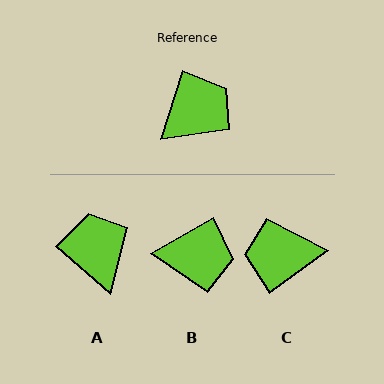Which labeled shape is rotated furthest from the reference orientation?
C, about 145 degrees away.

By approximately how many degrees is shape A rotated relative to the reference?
Approximately 67 degrees counter-clockwise.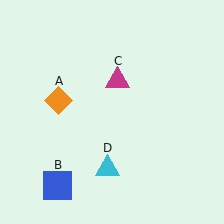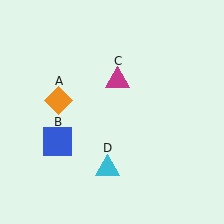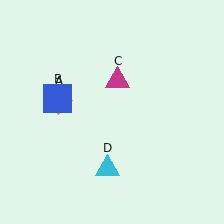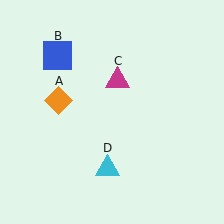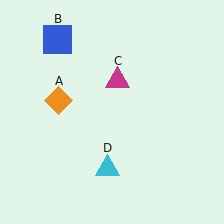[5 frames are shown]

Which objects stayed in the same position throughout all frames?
Orange diamond (object A) and magenta triangle (object C) and cyan triangle (object D) remained stationary.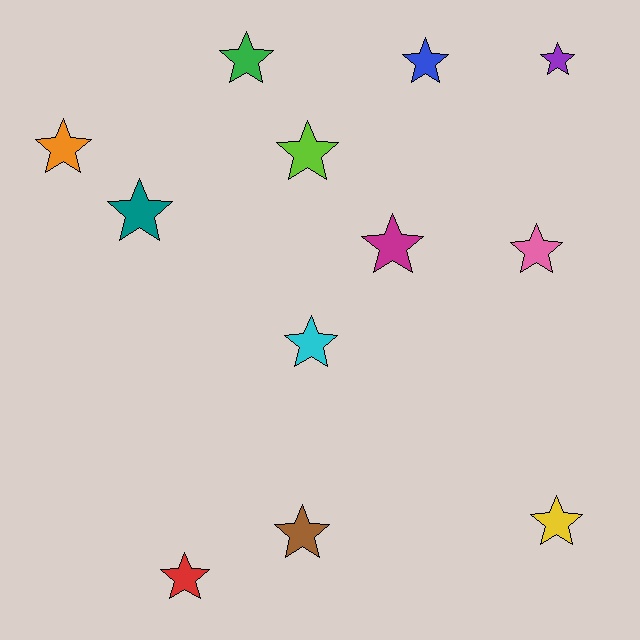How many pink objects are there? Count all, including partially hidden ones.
There is 1 pink object.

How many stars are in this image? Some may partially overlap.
There are 12 stars.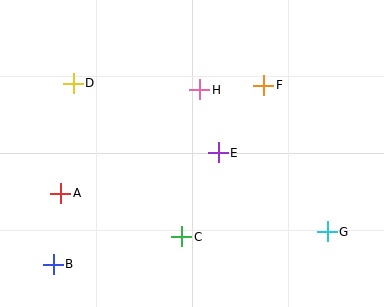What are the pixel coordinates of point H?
Point H is at (200, 90).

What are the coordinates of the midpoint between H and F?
The midpoint between H and F is at (232, 87).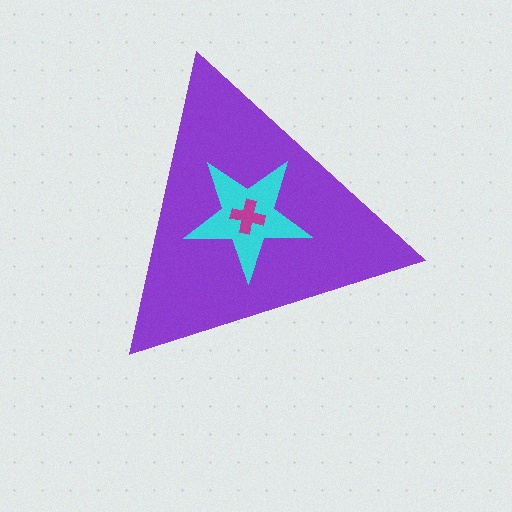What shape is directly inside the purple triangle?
The cyan star.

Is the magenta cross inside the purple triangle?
Yes.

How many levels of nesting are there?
3.